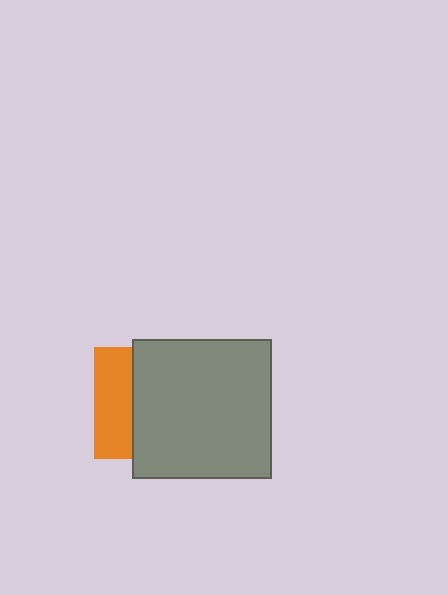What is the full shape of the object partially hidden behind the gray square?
The partially hidden object is an orange square.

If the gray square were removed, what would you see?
You would see the complete orange square.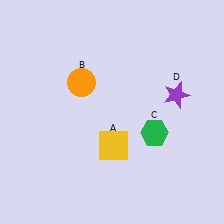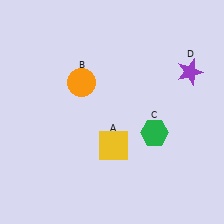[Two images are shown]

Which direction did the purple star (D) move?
The purple star (D) moved up.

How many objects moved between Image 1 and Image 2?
1 object moved between the two images.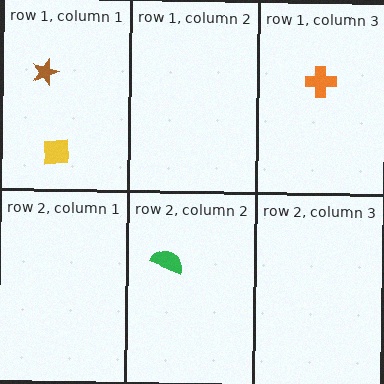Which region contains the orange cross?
The row 1, column 3 region.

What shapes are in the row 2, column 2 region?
The green semicircle.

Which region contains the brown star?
The row 1, column 1 region.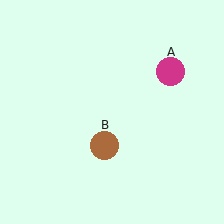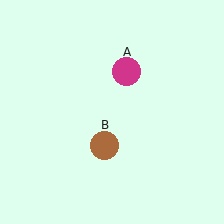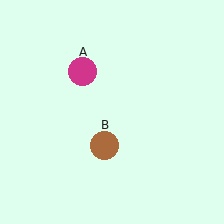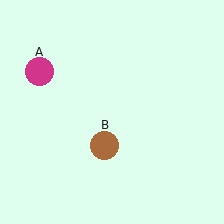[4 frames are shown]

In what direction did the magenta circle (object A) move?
The magenta circle (object A) moved left.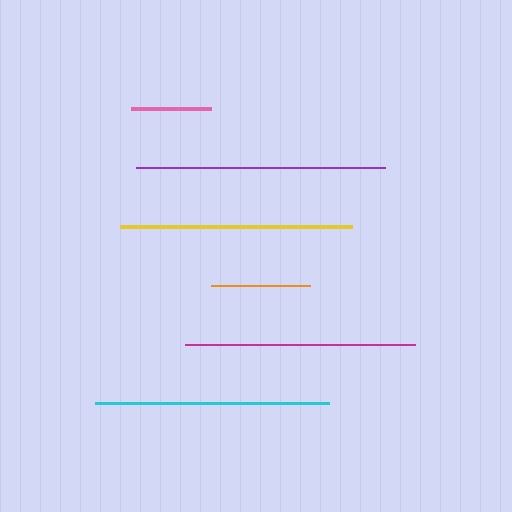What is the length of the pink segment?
The pink segment is approximately 80 pixels long.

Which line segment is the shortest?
The pink line is the shortest at approximately 80 pixels.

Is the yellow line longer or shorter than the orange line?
The yellow line is longer than the orange line.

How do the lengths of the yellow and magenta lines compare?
The yellow and magenta lines are approximately the same length.